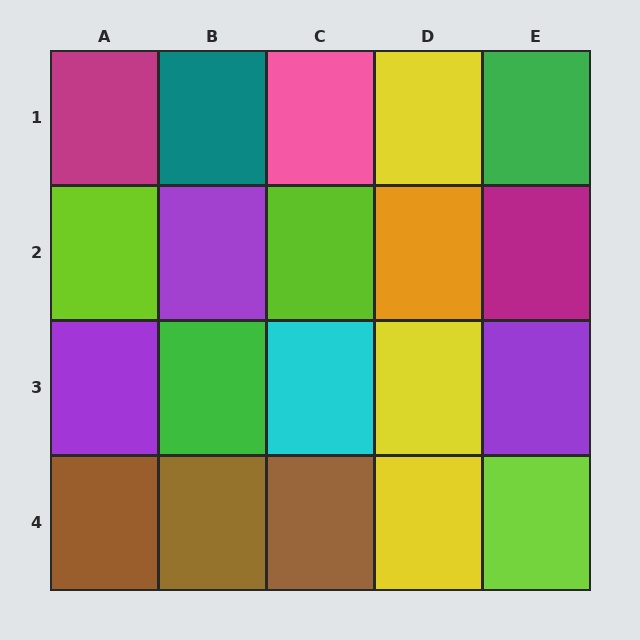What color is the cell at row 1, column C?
Pink.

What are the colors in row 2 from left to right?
Lime, purple, lime, orange, magenta.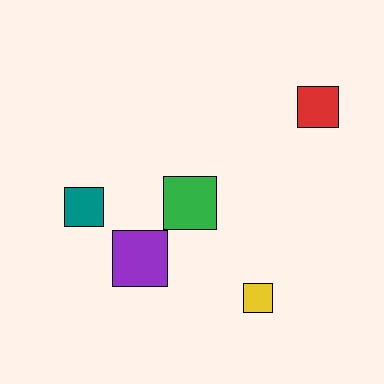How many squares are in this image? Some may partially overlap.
There are 5 squares.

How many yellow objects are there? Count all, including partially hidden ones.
There is 1 yellow object.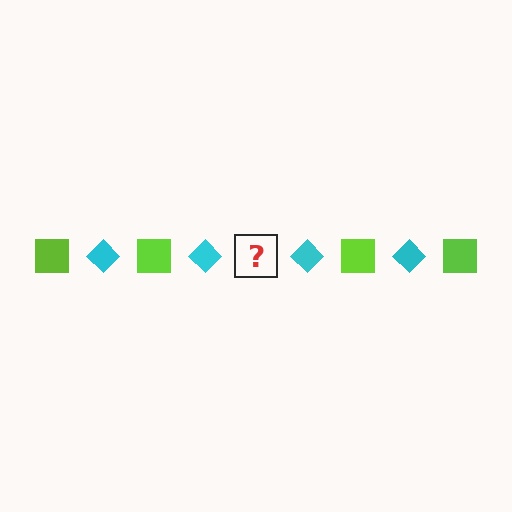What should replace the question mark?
The question mark should be replaced with a lime square.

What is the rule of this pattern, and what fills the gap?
The rule is that the pattern alternates between lime square and cyan diamond. The gap should be filled with a lime square.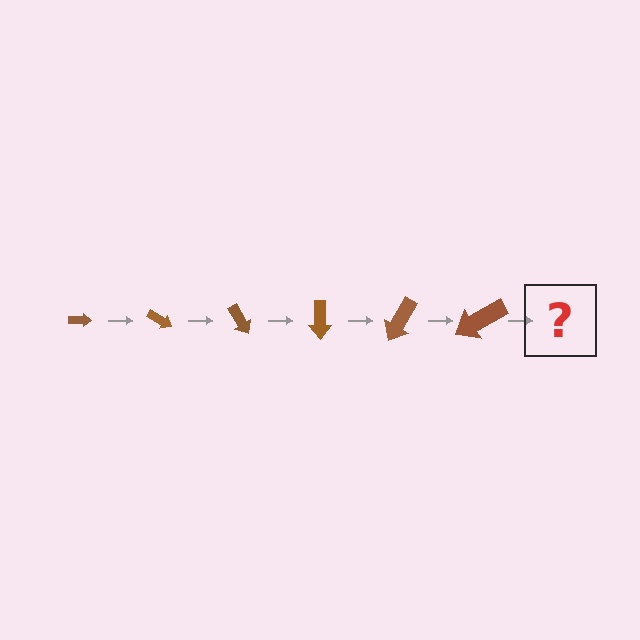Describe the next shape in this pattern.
It should be an arrow, larger than the previous one and rotated 180 degrees from the start.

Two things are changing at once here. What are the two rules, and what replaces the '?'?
The two rules are that the arrow grows larger each step and it rotates 30 degrees each step. The '?' should be an arrow, larger than the previous one and rotated 180 degrees from the start.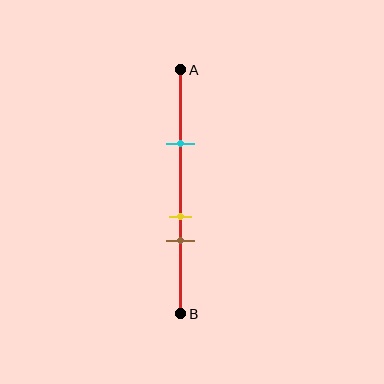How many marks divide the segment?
There are 3 marks dividing the segment.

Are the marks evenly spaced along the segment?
No, the marks are not evenly spaced.